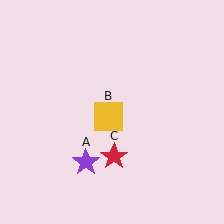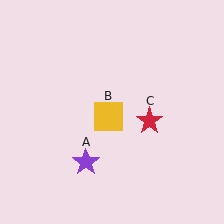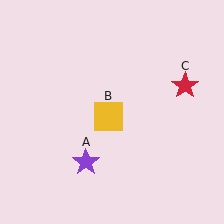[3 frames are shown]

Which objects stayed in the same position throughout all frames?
Purple star (object A) and yellow square (object B) remained stationary.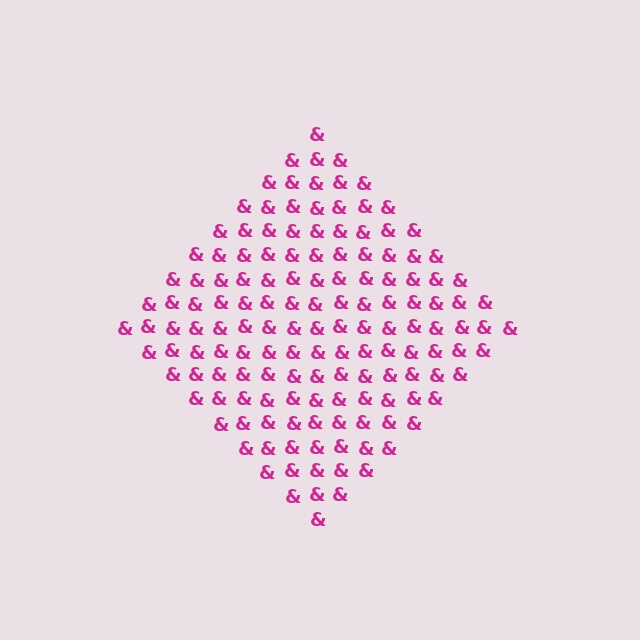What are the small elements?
The small elements are ampersands.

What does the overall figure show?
The overall figure shows a diamond.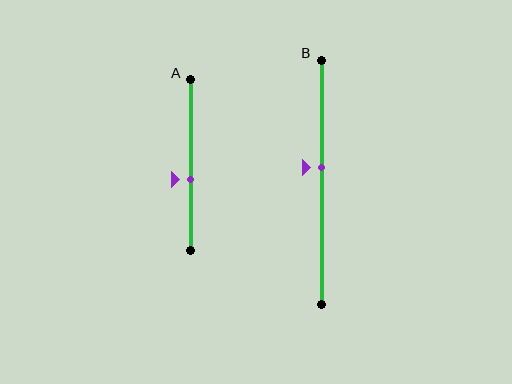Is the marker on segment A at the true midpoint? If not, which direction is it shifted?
No, the marker on segment A is shifted downward by about 8% of the segment length.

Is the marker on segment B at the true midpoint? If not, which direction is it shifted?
No, the marker on segment B is shifted upward by about 6% of the segment length.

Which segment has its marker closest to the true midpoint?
Segment B has its marker closest to the true midpoint.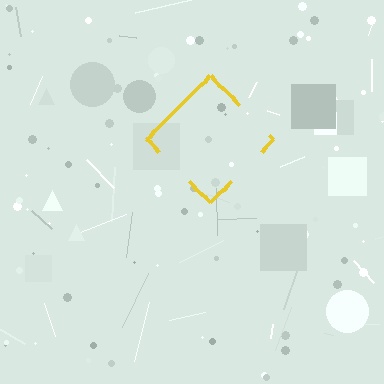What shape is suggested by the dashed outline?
The dashed outline suggests a diamond.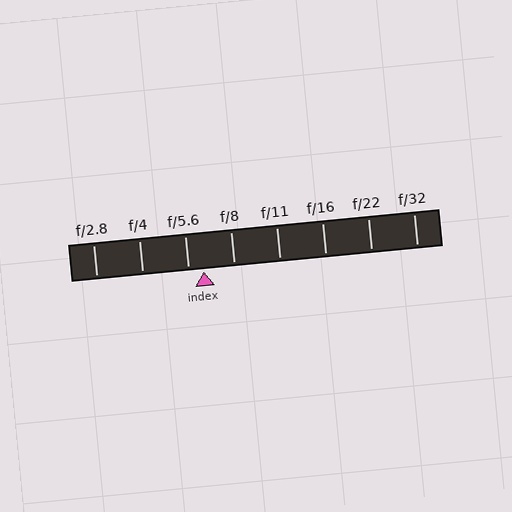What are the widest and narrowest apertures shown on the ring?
The widest aperture shown is f/2.8 and the narrowest is f/32.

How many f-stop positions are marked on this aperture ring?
There are 8 f-stop positions marked.